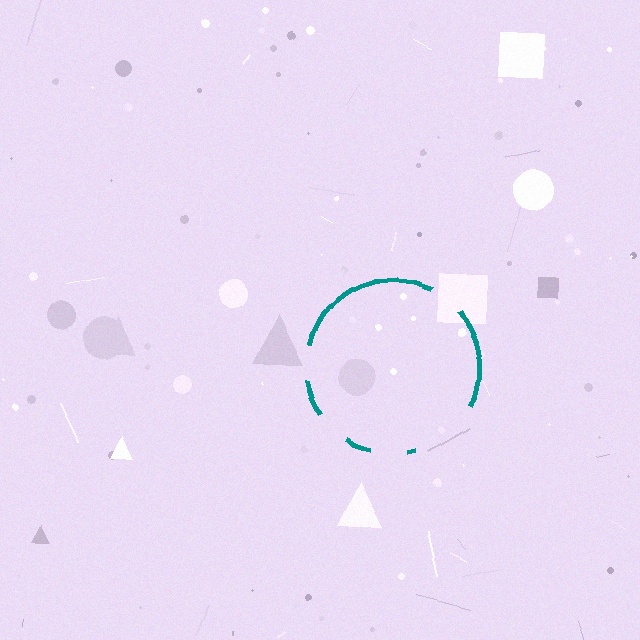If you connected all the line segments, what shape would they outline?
They would outline a circle.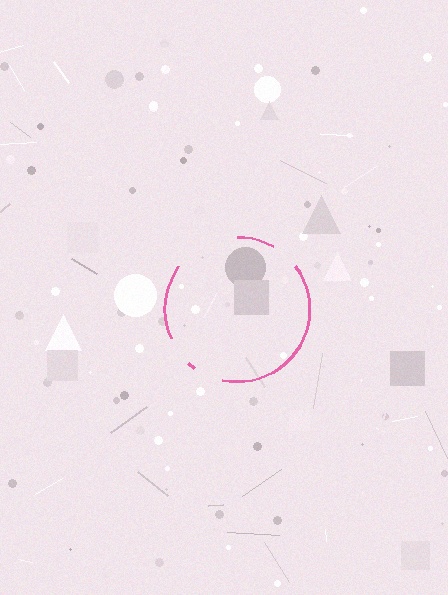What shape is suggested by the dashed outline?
The dashed outline suggests a circle.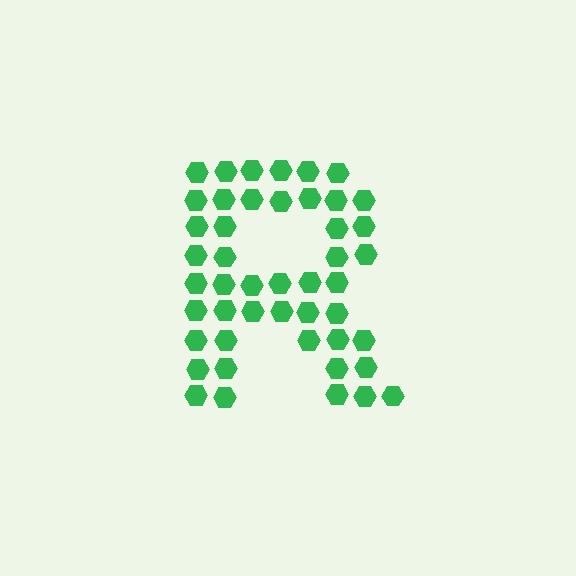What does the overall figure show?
The overall figure shows the letter R.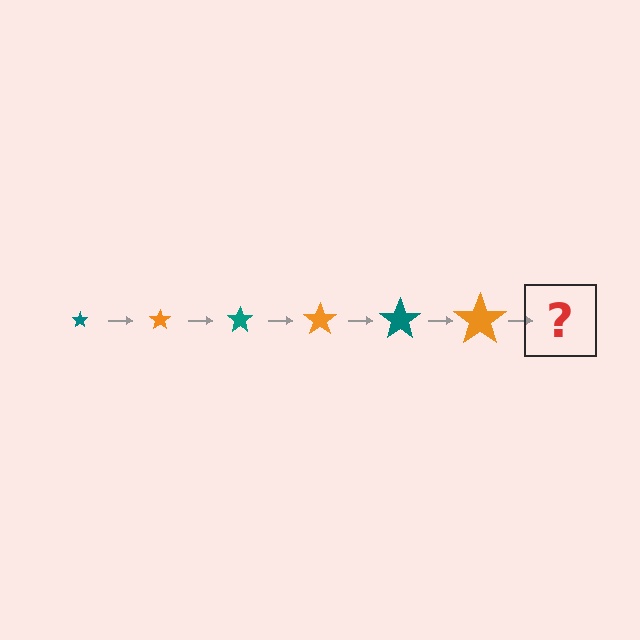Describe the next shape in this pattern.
It should be a teal star, larger than the previous one.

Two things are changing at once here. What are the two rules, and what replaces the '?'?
The two rules are that the star grows larger each step and the color cycles through teal and orange. The '?' should be a teal star, larger than the previous one.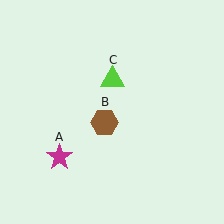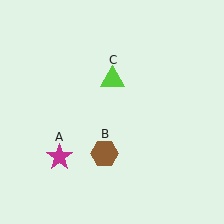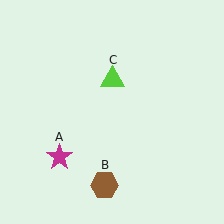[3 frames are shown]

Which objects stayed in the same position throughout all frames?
Magenta star (object A) and lime triangle (object C) remained stationary.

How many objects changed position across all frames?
1 object changed position: brown hexagon (object B).